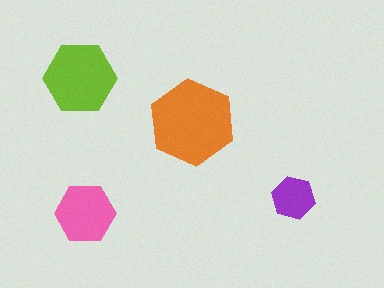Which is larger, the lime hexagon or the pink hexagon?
The lime one.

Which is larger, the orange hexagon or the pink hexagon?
The orange one.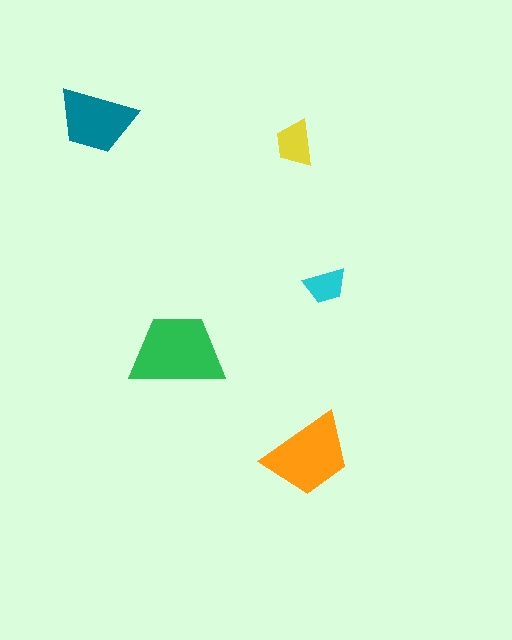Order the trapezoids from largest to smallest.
the green one, the orange one, the teal one, the yellow one, the cyan one.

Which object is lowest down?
The orange trapezoid is bottommost.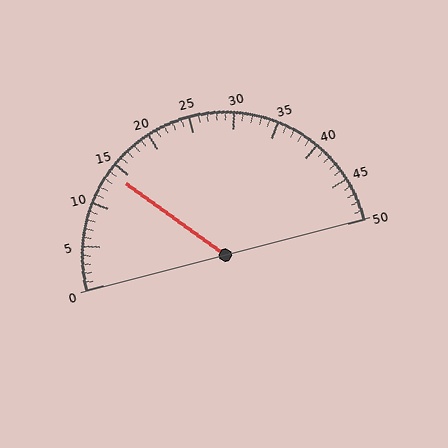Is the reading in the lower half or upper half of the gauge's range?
The reading is in the lower half of the range (0 to 50).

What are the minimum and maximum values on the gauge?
The gauge ranges from 0 to 50.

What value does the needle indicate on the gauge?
The needle indicates approximately 14.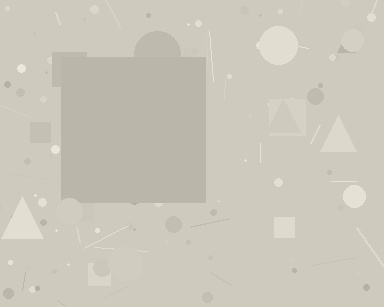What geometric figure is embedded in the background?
A square is embedded in the background.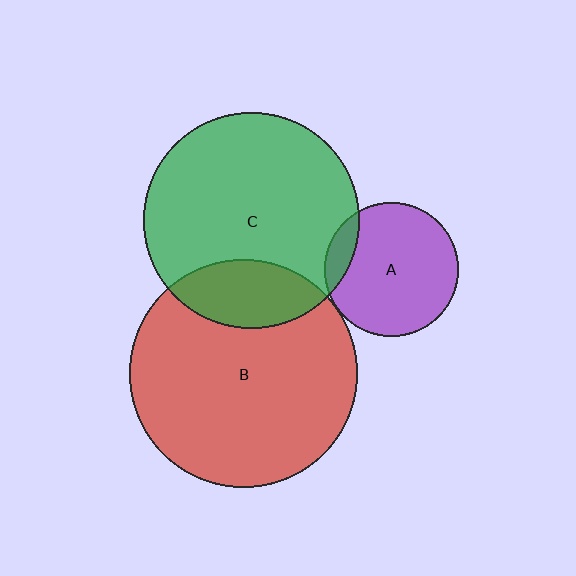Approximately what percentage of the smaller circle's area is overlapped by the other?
Approximately 20%.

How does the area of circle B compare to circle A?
Approximately 2.9 times.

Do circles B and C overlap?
Yes.